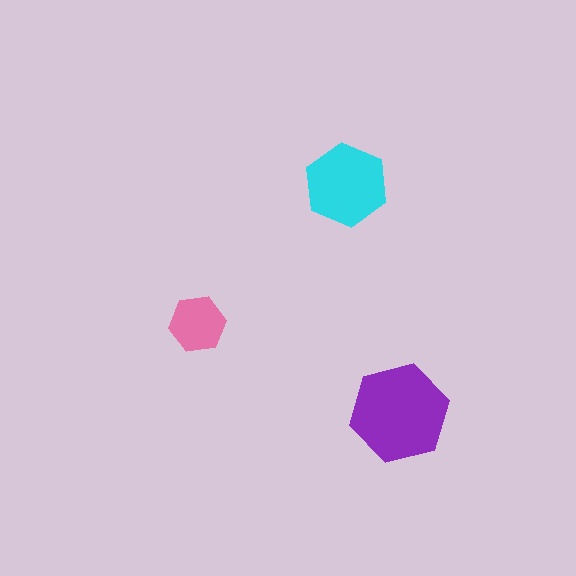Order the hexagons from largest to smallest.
the purple one, the cyan one, the pink one.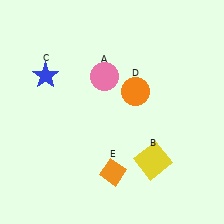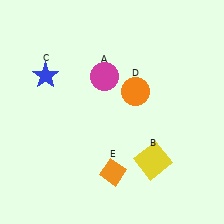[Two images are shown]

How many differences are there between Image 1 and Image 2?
There is 1 difference between the two images.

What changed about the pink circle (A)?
In Image 1, A is pink. In Image 2, it changed to magenta.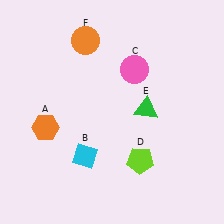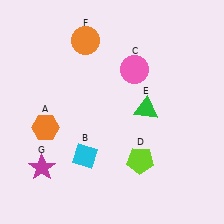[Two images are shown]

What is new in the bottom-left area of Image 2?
A magenta star (G) was added in the bottom-left area of Image 2.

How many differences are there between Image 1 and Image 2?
There is 1 difference between the two images.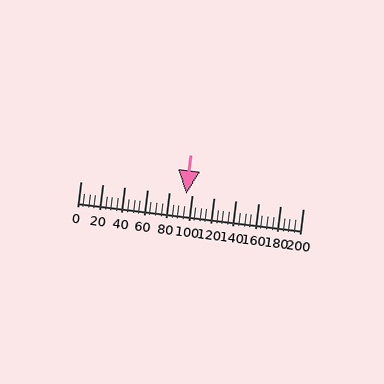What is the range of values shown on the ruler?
The ruler shows values from 0 to 200.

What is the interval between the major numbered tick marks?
The major tick marks are spaced 20 units apart.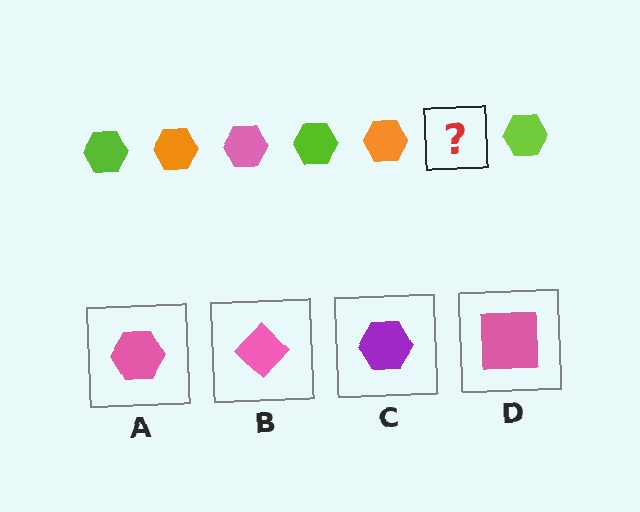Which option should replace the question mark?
Option A.